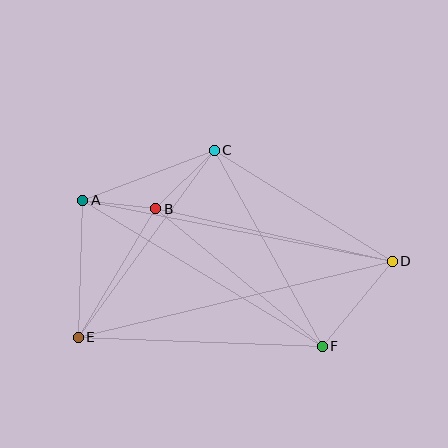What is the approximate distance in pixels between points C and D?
The distance between C and D is approximately 210 pixels.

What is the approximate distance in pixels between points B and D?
The distance between B and D is approximately 242 pixels.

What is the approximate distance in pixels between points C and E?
The distance between C and E is approximately 231 pixels.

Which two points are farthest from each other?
Points D and E are farthest from each other.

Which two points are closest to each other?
Points A and B are closest to each other.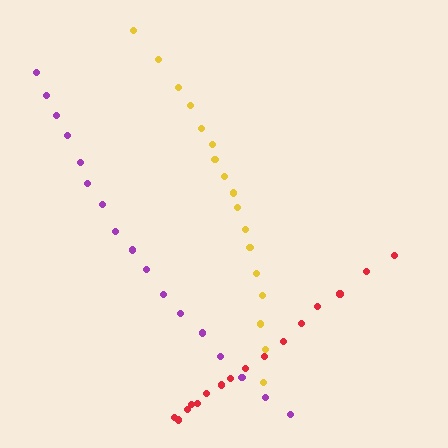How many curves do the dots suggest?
There are 3 distinct paths.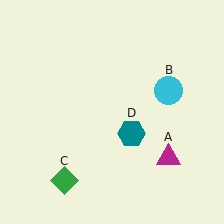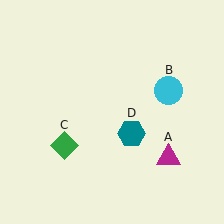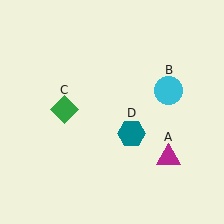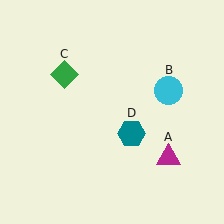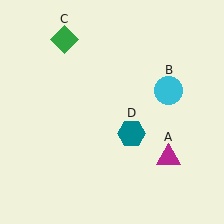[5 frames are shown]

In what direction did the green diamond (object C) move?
The green diamond (object C) moved up.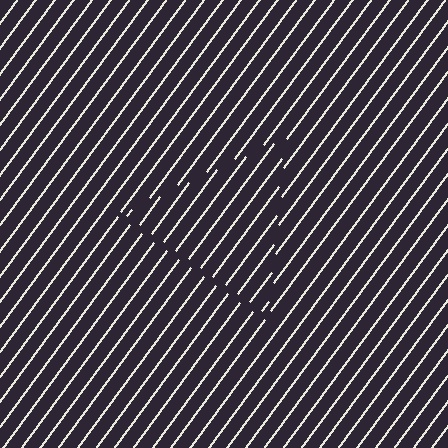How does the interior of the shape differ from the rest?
The interior of the shape contains the same grating, shifted by half a period — the contour is defined by the phase discontinuity where line-ends from the inner and outer gratings abut.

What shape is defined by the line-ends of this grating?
An illusory triangle. The interior of the shape contains the same grating, shifted by half a period — the contour is defined by the phase discontinuity where line-ends from the inner and outer gratings abut.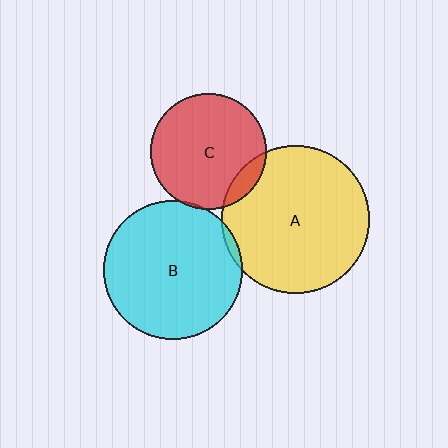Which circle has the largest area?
Circle A (yellow).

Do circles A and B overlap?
Yes.